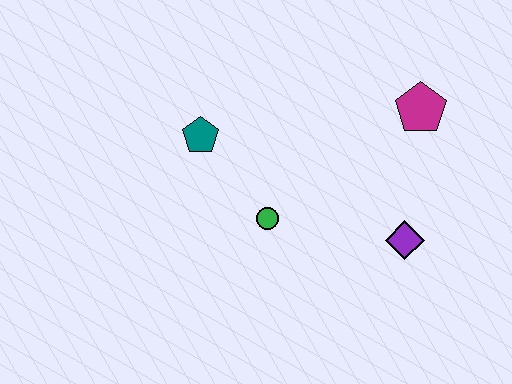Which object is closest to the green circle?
The teal pentagon is closest to the green circle.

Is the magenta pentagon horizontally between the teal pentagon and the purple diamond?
No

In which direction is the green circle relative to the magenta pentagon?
The green circle is to the left of the magenta pentagon.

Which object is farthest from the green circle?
The magenta pentagon is farthest from the green circle.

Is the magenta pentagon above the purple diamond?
Yes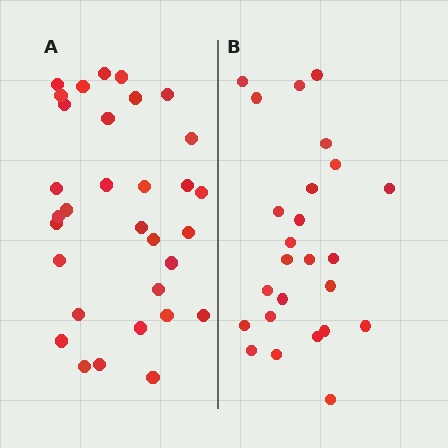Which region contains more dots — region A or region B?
Region A (the left region) has more dots.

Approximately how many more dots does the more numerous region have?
Region A has roughly 8 or so more dots than region B.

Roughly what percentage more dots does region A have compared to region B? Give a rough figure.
About 30% more.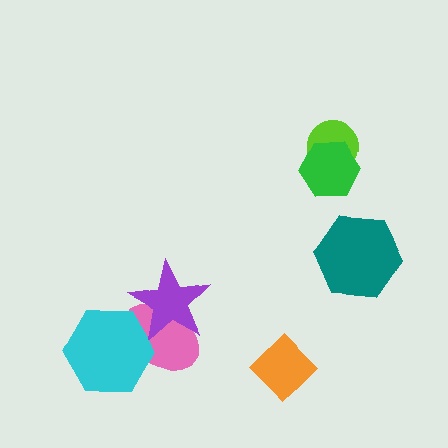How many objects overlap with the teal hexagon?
0 objects overlap with the teal hexagon.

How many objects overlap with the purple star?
2 objects overlap with the purple star.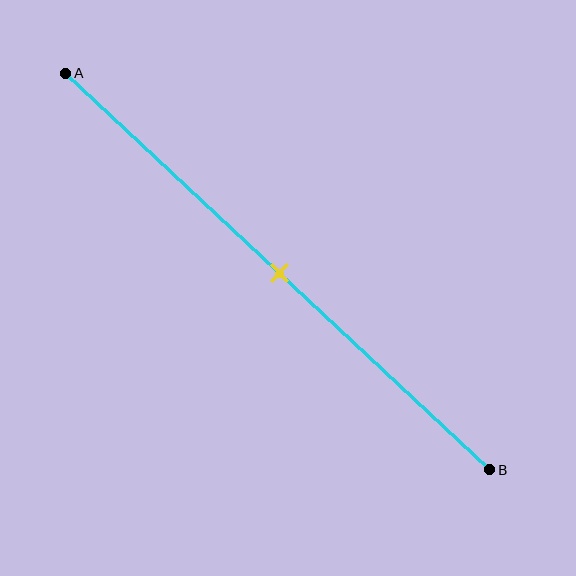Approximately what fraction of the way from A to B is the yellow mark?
The yellow mark is approximately 50% of the way from A to B.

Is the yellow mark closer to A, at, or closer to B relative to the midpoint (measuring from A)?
The yellow mark is approximately at the midpoint of segment AB.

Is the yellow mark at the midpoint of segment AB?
Yes, the mark is approximately at the midpoint.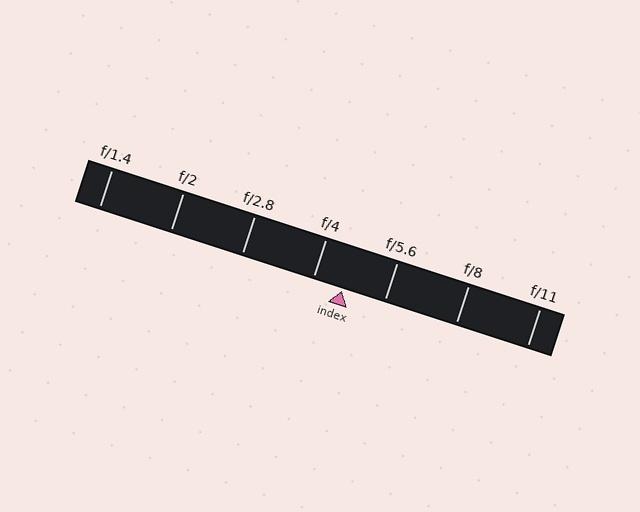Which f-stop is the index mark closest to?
The index mark is closest to f/4.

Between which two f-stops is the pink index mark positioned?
The index mark is between f/4 and f/5.6.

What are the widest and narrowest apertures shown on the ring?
The widest aperture shown is f/1.4 and the narrowest is f/11.